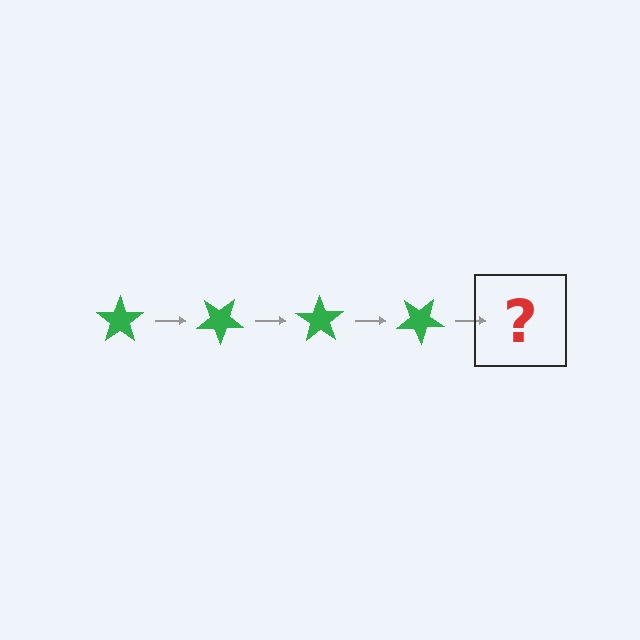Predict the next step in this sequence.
The next step is a green star rotated 140 degrees.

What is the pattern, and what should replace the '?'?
The pattern is that the star rotates 35 degrees each step. The '?' should be a green star rotated 140 degrees.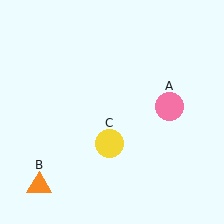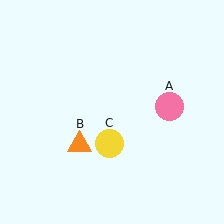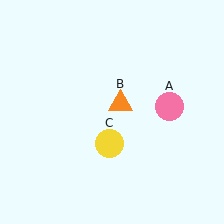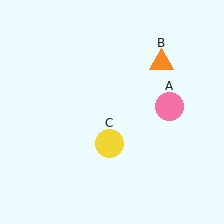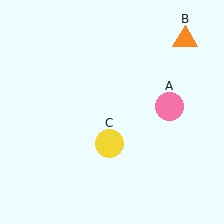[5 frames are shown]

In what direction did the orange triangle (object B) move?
The orange triangle (object B) moved up and to the right.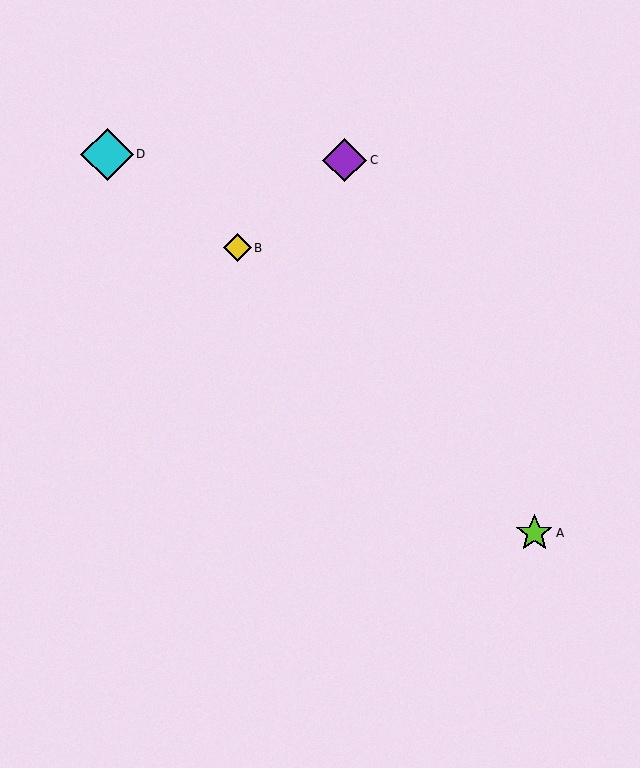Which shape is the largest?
The cyan diamond (labeled D) is the largest.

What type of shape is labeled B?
Shape B is a yellow diamond.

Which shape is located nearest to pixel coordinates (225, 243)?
The yellow diamond (labeled B) at (237, 248) is nearest to that location.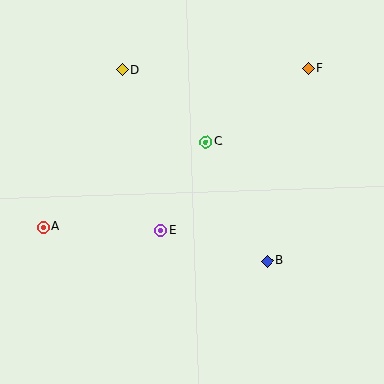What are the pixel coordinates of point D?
Point D is at (122, 70).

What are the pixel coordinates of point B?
Point B is at (268, 261).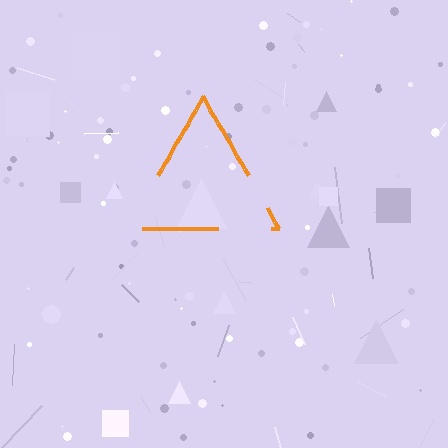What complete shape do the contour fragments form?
The contour fragments form a triangle.